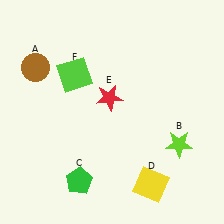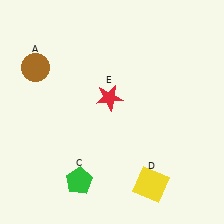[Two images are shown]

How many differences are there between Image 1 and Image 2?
There are 2 differences between the two images.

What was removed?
The lime star (B), the lime square (F) were removed in Image 2.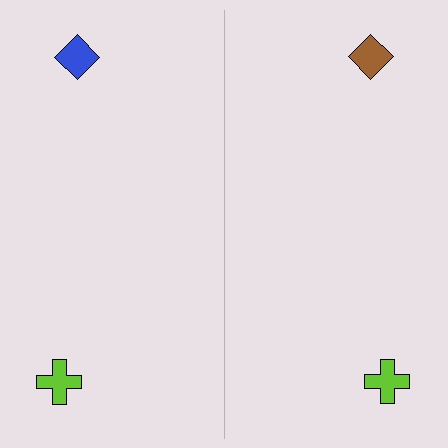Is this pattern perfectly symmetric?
No, the pattern is not perfectly symmetric. The brown diamond on the right side breaks the symmetry — its mirror counterpart is blue.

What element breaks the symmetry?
The brown diamond on the right side breaks the symmetry — its mirror counterpart is blue.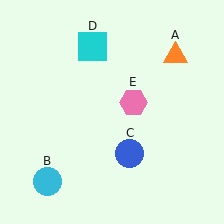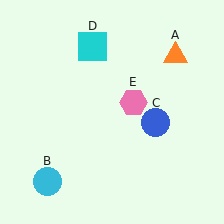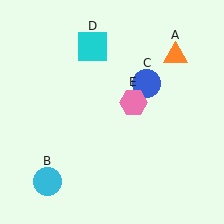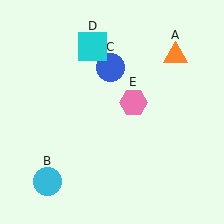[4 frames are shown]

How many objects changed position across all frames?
1 object changed position: blue circle (object C).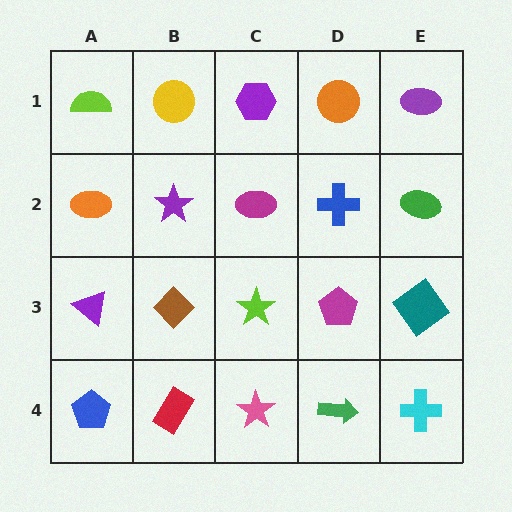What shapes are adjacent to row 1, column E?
A green ellipse (row 2, column E), an orange circle (row 1, column D).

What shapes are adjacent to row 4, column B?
A brown diamond (row 3, column B), a blue pentagon (row 4, column A), a pink star (row 4, column C).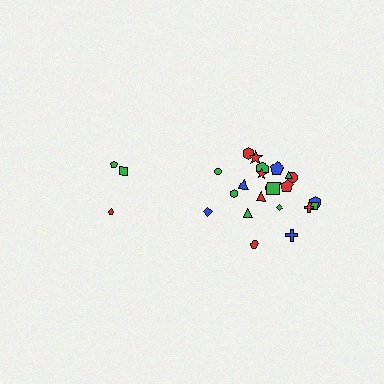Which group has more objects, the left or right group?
The right group.